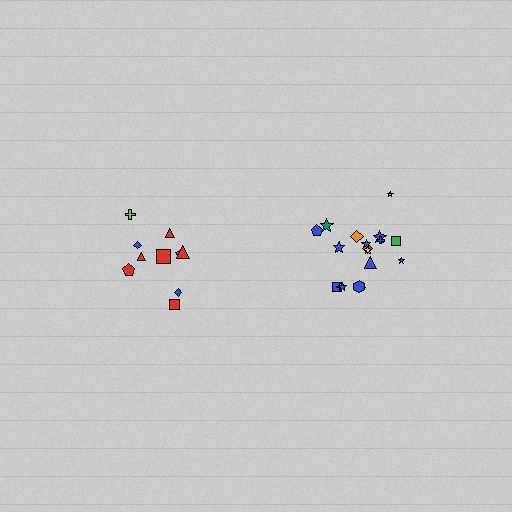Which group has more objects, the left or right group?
The right group.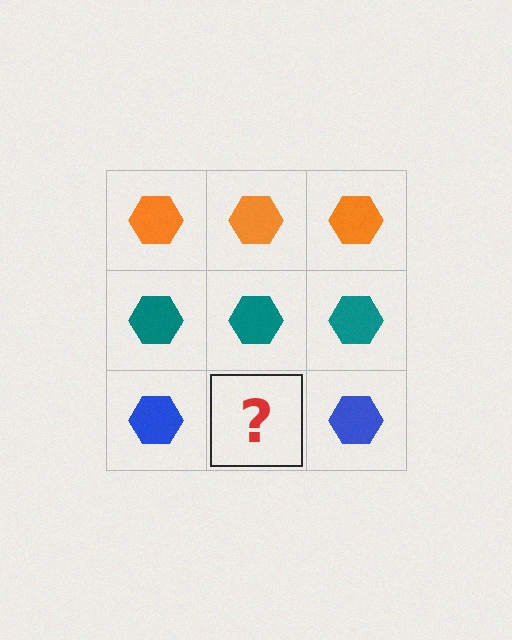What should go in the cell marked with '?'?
The missing cell should contain a blue hexagon.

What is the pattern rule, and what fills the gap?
The rule is that each row has a consistent color. The gap should be filled with a blue hexagon.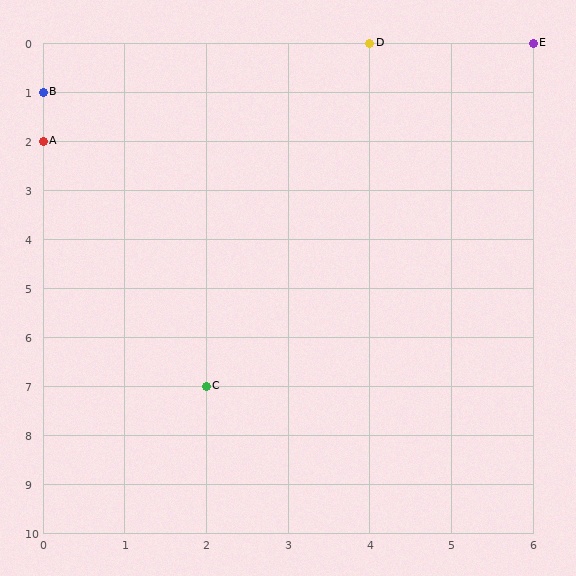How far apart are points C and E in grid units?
Points C and E are 4 columns and 7 rows apart (about 8.1 grid units diagonally).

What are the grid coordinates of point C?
Point C is at grid coordinates (2, 7).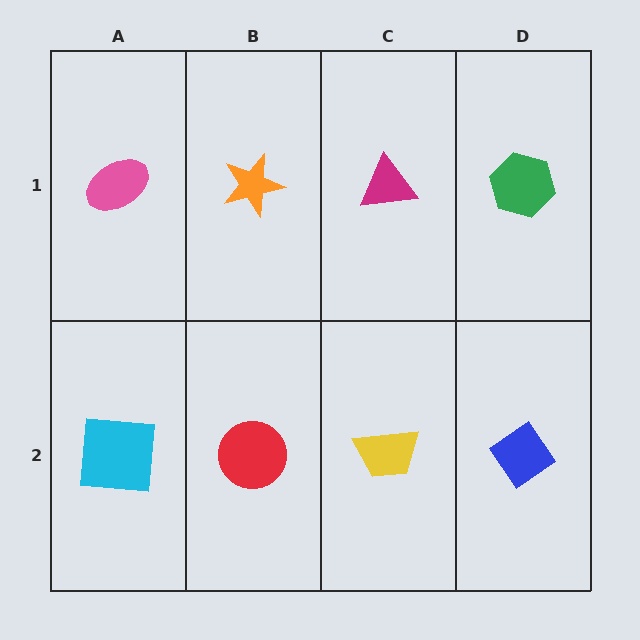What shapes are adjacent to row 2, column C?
A magenta triangle (row 1, column C), a red circle (row 2, column B), a blue diamond (row 2, column D).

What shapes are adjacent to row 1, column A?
A cyan square (row 2, column A), an orange star (row 1, column B).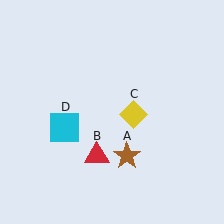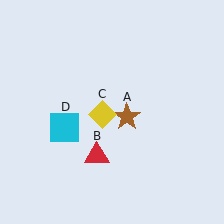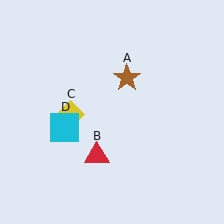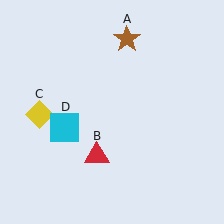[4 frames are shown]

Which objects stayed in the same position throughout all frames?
Red triangle (object B) and cyan square (object D) remained stationary.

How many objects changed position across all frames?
2 objects changed position: brown star (object A), yellow diamond (object C).